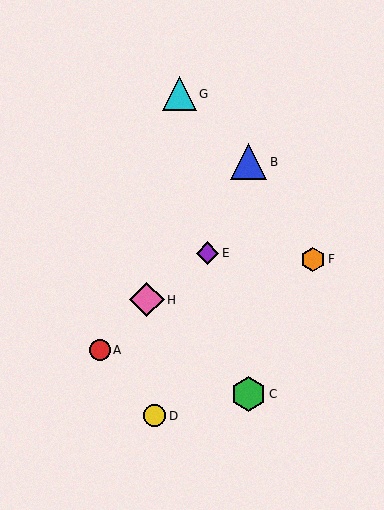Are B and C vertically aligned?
Yes, both are at x≈249.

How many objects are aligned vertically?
2 objects (B, C) are aligned vertically.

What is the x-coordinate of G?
Object G is at x≈180.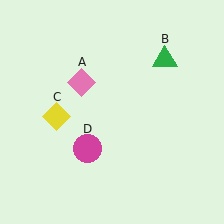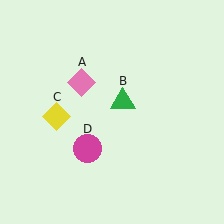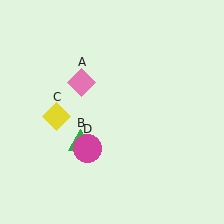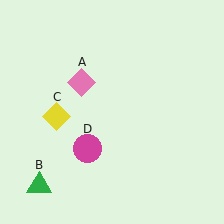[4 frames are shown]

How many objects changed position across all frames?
1 object changed position: green triangle (object B).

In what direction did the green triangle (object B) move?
The green triangle (object B) moved down and to the left.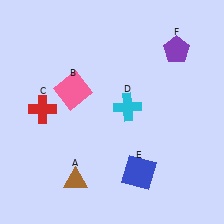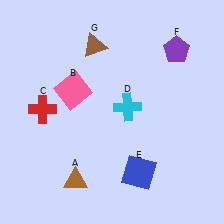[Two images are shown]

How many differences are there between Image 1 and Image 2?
There is 1 difference between the two images.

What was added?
A brown triangle (G) was added in Image 2.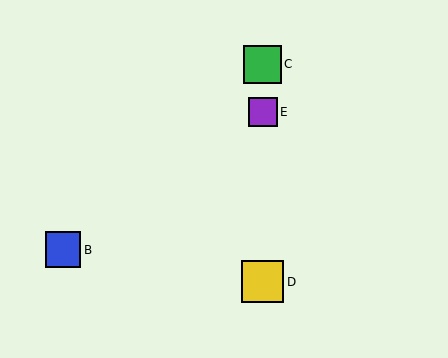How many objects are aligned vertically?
4 objects (A, C, D, E) are aligned vertically.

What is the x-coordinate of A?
Object A is at x≈263.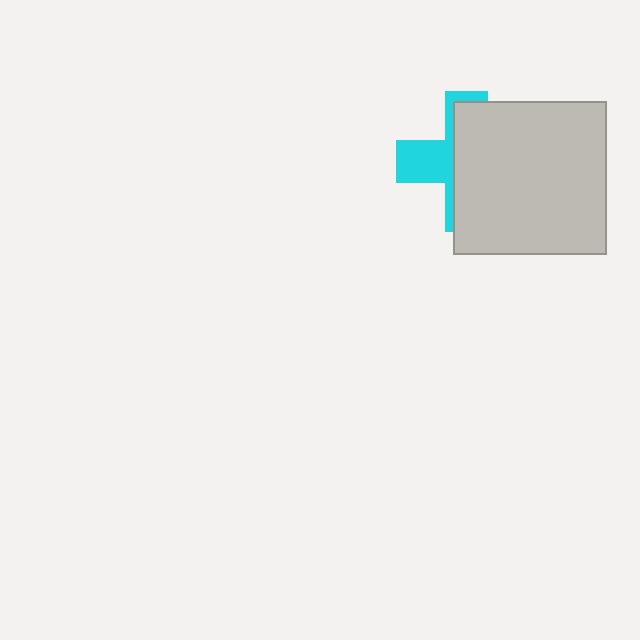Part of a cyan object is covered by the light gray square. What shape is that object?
It is a cross.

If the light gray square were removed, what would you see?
You would see the complete cyan cross.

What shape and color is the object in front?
The object in front is a light gray square.